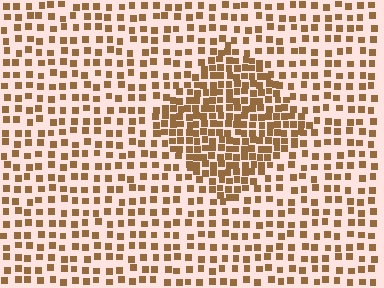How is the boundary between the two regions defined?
The boundary is defined by a change in element density (approximately 2.0x ratio). All elements are the same color, size, and shape.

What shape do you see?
I see a diamond.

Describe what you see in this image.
The image contains small brown elements arranged at two different densities. A diamond-shaped region is visible where the elements are more densely packed than the surrounding area.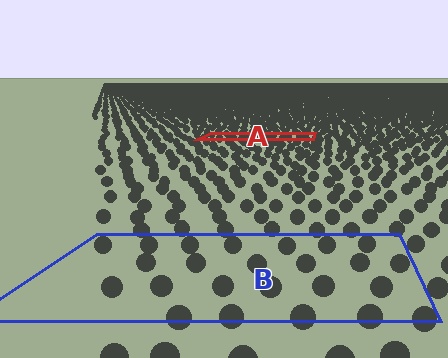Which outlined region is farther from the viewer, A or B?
Region A is farther from the viewer — the texture elements inside it appear smaller and more densely packed.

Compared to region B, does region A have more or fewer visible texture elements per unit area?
Region A has more texture elements per unit area — they are packed more densely because it is farther away.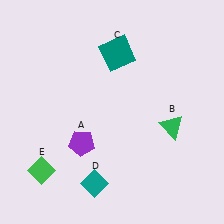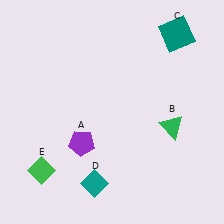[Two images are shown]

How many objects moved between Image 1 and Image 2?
1 object moved between the two images.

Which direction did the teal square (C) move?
The teal square (C) moved right.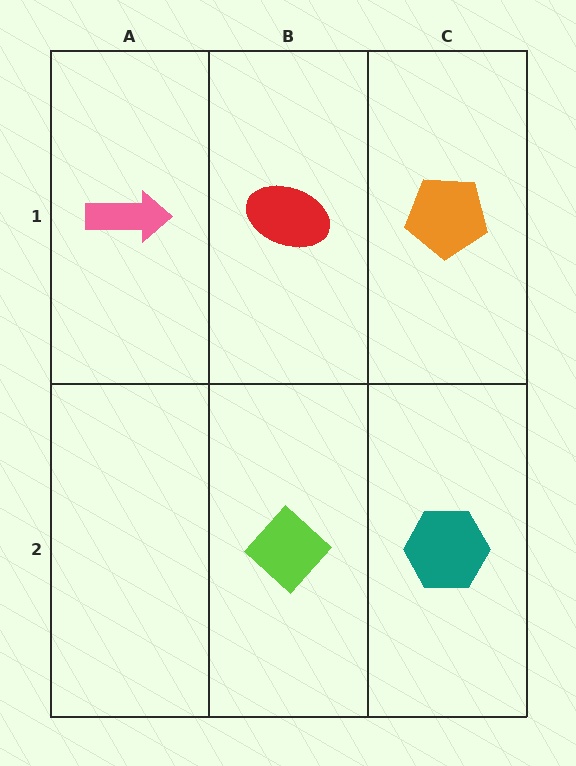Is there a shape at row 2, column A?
No, that cell is empty.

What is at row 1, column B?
A red ellipse.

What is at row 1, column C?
An orange pentagon.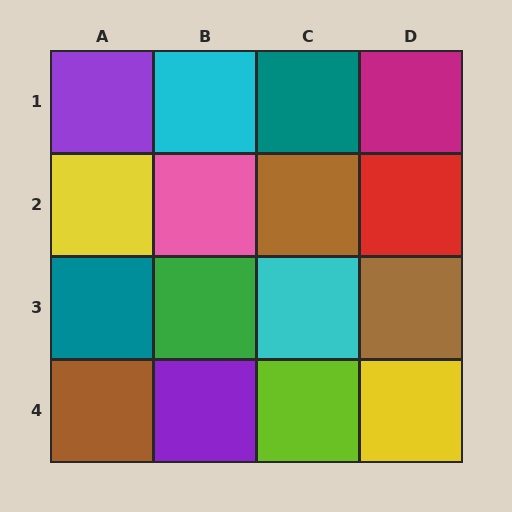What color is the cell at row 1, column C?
Teal.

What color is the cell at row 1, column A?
Purple.